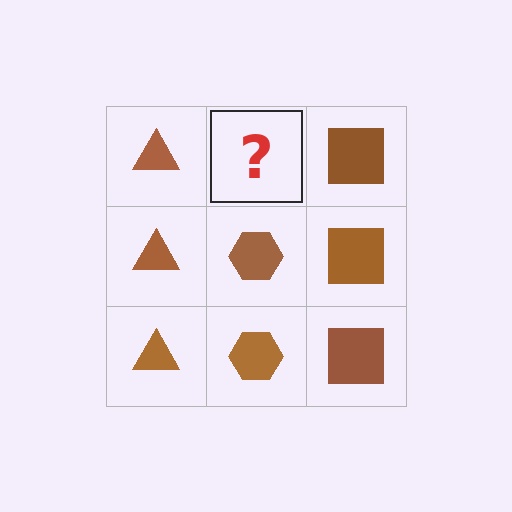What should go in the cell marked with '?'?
The missing cell should contain a brown hexagon.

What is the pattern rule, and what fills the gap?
The rule is that each column has a consistent shape. The gap should be filled with a brown hexagon.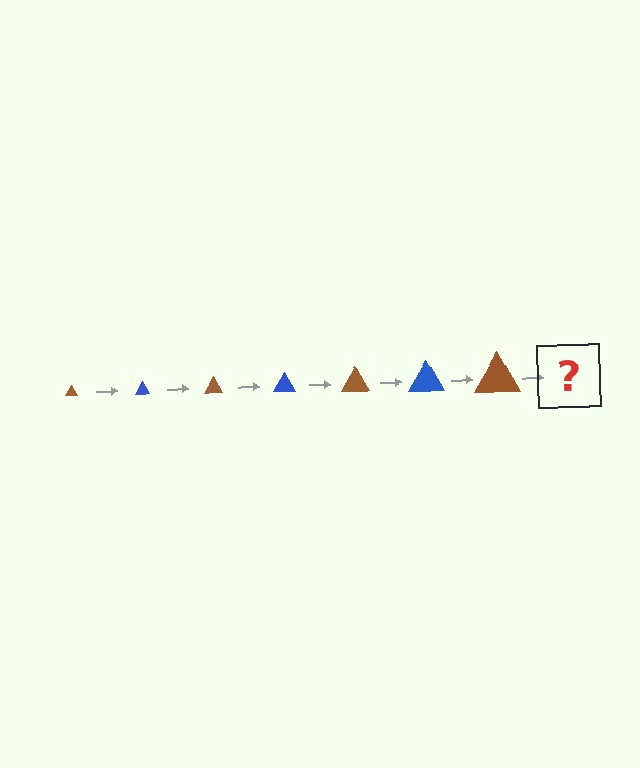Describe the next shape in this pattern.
It should be a blue triangle, larger than the previous one.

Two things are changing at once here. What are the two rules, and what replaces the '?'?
The two rules are that the triangle grows larger each step and the color cycles through brown and blue. The '?' should be a blue triangle, larger than the previous one.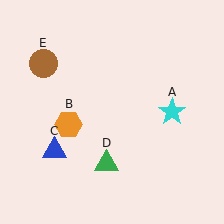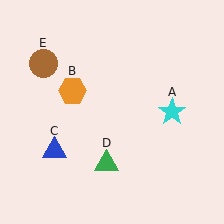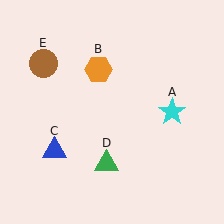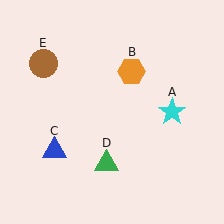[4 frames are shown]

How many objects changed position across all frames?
1 object changed position: orange hexagon (object B).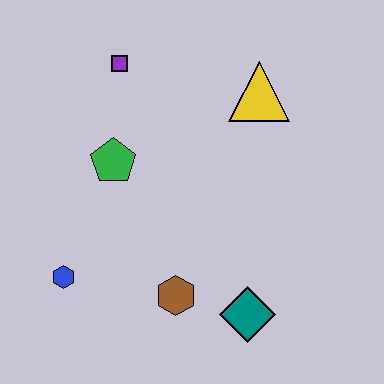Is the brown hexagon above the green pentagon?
No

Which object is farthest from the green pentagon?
The teal diamond is farthest from the green pentagon.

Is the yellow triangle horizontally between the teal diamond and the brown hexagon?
No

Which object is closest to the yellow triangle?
The purple square is closest to the yellow triangle.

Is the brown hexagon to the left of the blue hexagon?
No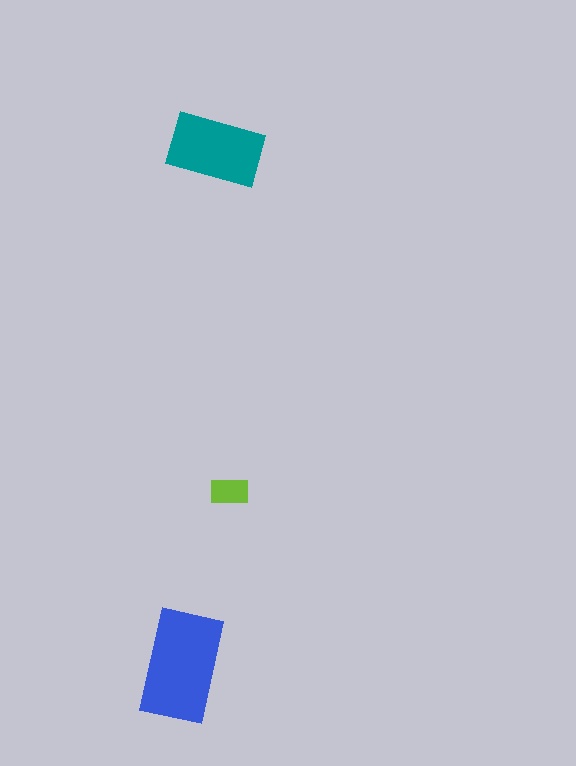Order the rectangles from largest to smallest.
the blue one, the teal one, the lime one.